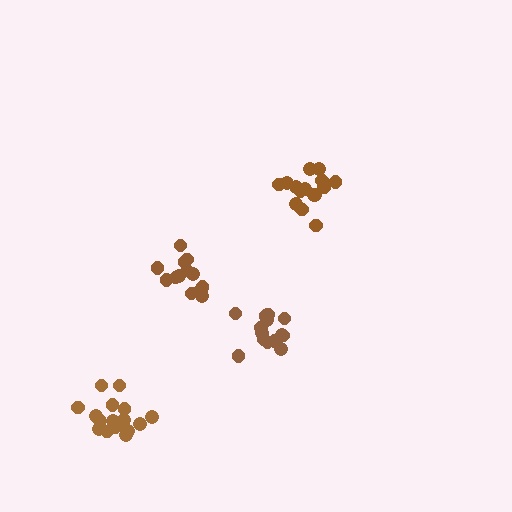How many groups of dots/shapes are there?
There are 4 groups.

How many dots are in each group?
Group 1: 14 dots, Group 2: 13 dots, Group 3: 16 dots, Group 4: 16 dots (59 total).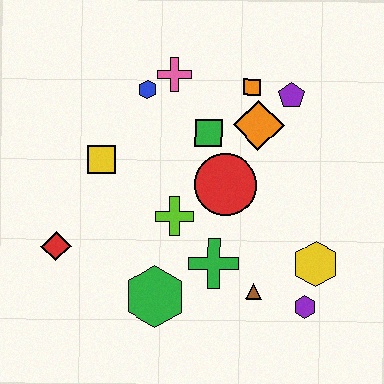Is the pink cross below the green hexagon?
No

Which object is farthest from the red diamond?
The purple pentagon is farthest from the red diamond.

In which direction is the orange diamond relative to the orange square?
The orange diamond is below the orange square.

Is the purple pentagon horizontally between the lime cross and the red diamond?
No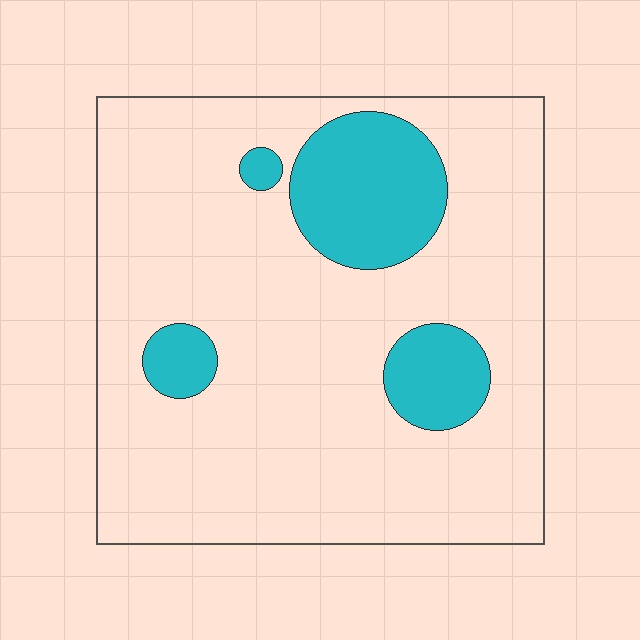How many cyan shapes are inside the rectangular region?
4.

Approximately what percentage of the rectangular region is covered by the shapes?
Approximately 15%.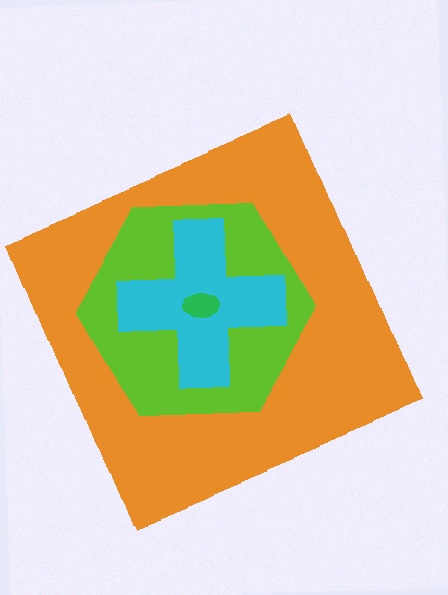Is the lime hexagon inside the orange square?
Yes.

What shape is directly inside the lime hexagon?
The cyan cross.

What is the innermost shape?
The green ellipse.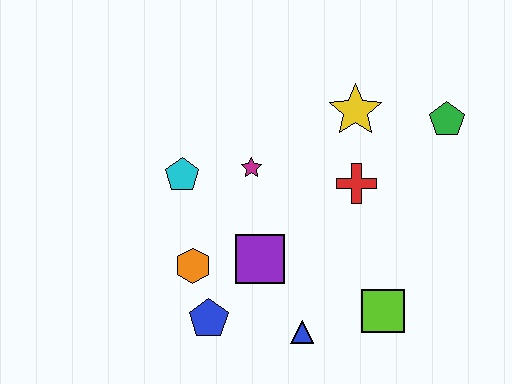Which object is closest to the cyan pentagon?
The magenta star is closest to the cyan pentagon.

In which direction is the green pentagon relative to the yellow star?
The green pentagon is to the right of the yellow star.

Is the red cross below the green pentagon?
Yes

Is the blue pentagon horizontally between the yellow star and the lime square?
No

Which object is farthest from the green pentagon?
The blue pentagon is farthest from the green pentagon.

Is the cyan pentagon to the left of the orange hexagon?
Yes